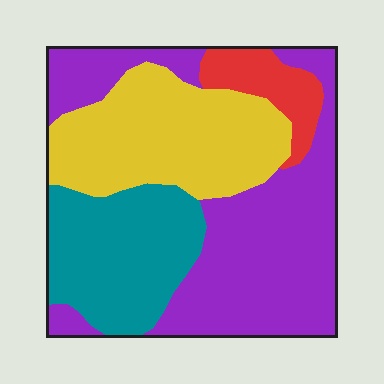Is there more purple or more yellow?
Purple.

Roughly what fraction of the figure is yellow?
Yellow covers about 30% of the figure.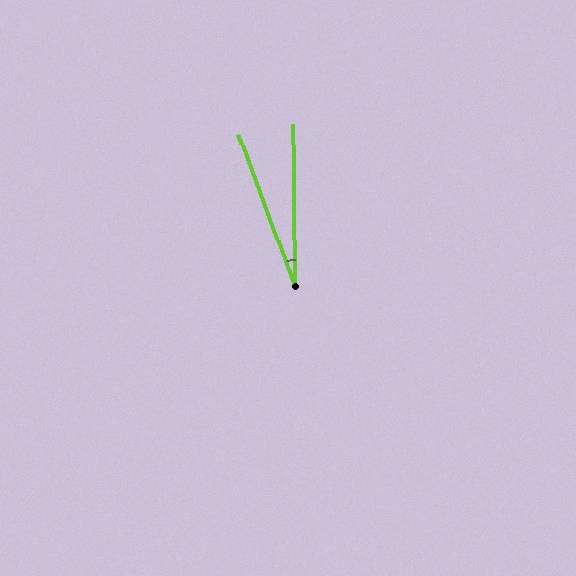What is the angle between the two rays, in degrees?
Approximately 20 degrees.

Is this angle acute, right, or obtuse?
It is acute.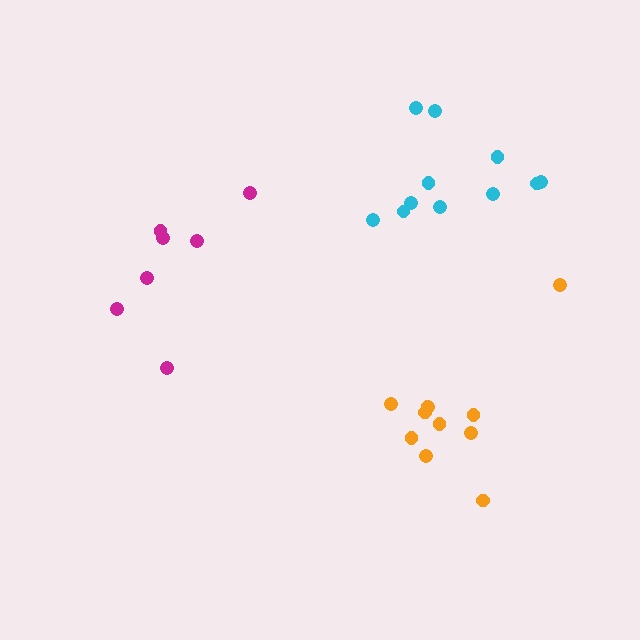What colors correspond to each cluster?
The clusters are colored: magenta, orange, cyan.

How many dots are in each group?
Group 1: 7 dots, Group 2: 11 dots, Group 3: 11 dots (29 total).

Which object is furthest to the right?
The orange cluster is rightmost.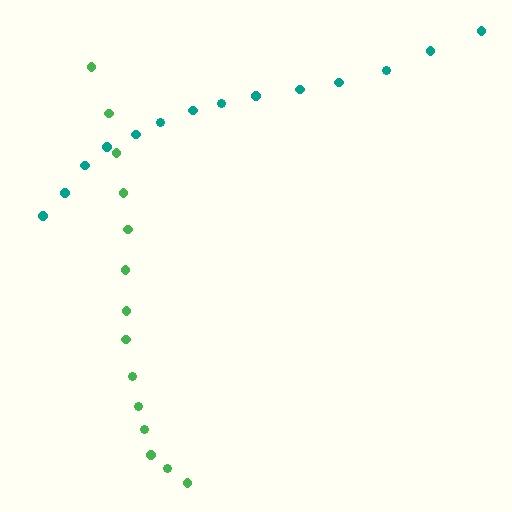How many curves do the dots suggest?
There are 2 distinct paths.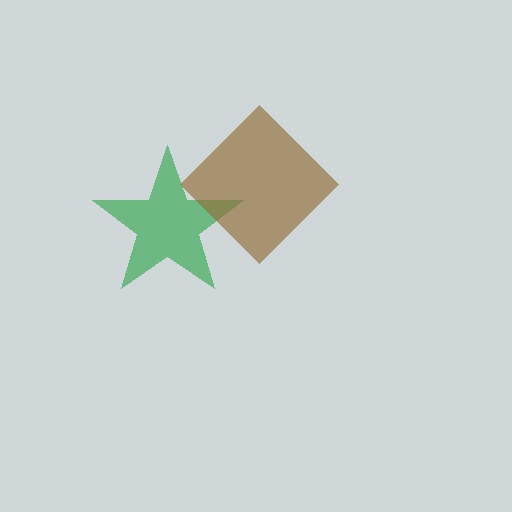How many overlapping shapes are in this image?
There are 2 overlapping shapes in the image.